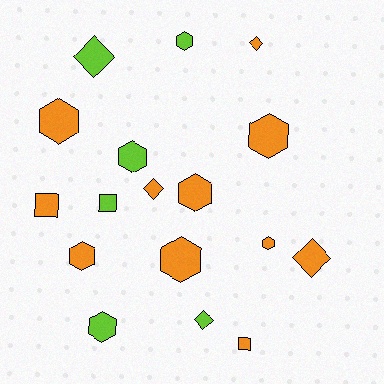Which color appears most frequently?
Orange, with 11 objects.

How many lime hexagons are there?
There are 3 lime hexagons.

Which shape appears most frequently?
Hexagon, with 9 objects.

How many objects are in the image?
There are 17 objects.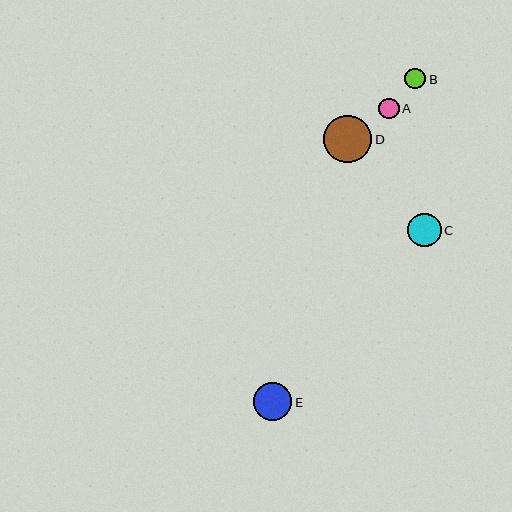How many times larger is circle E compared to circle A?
Circle E is approximately 1.9 times the size of circle A.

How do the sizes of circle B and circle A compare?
Circle B and circle A are approximately the same size.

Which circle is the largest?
Circle D is the largest with a size of approximately 48 pixels.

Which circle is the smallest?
Circle A is the smallest with a size of approximately 20 pixels.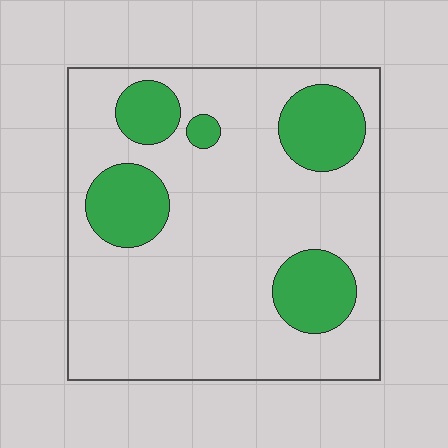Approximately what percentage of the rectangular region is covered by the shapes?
Approximately 20%.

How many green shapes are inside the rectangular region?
5.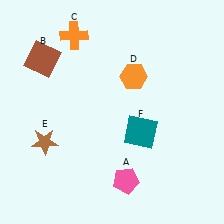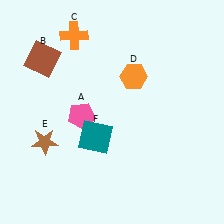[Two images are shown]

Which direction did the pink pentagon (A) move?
The pink pentagon (A) moved up.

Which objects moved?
The objects that moved are: the pink pentagon (A), the teal square (F).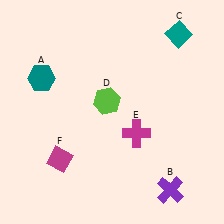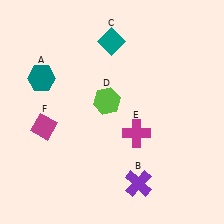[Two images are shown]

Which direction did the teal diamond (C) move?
The teal diamond (C) moved left.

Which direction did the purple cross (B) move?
The purple cross (B) moved left.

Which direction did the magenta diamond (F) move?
The magenta diamond (F) moved up.